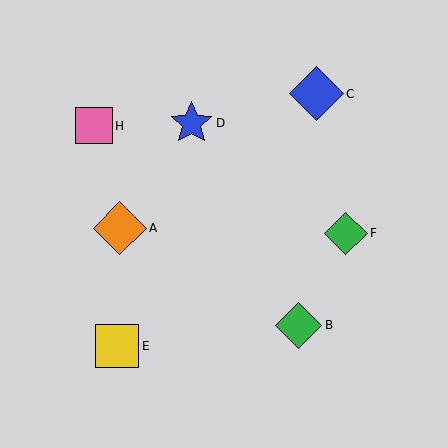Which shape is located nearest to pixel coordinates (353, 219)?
The green diamond (labeled F) at (346, 233) is nearest to that location.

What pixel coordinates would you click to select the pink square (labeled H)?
Click at (94, 126) to select the pink square H.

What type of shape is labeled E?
Shape E is a yellow square.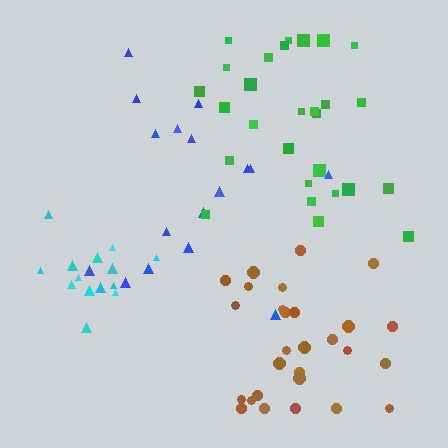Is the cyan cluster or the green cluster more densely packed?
Cyan.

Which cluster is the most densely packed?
Cyan.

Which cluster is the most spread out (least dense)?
Blue.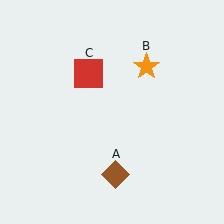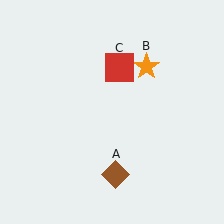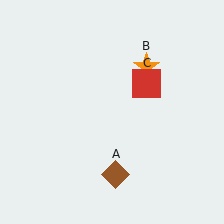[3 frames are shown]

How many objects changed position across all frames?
1 object changed position: red square (object C).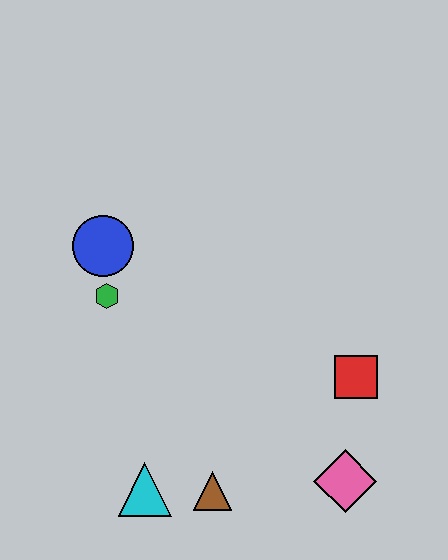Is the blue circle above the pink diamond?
Yes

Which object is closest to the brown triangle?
The cyan triangle is closest to the brown triangle.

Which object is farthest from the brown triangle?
The blue circle is farthest from the brown triangle.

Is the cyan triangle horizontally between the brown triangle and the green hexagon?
Yes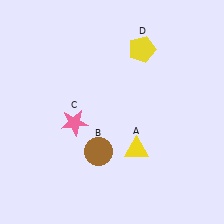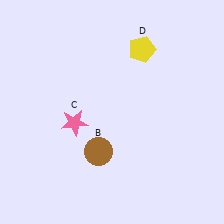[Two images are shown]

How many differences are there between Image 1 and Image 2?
There is 1 difference between the two images.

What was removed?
The yellow triangle (A) was removed in Image 2.